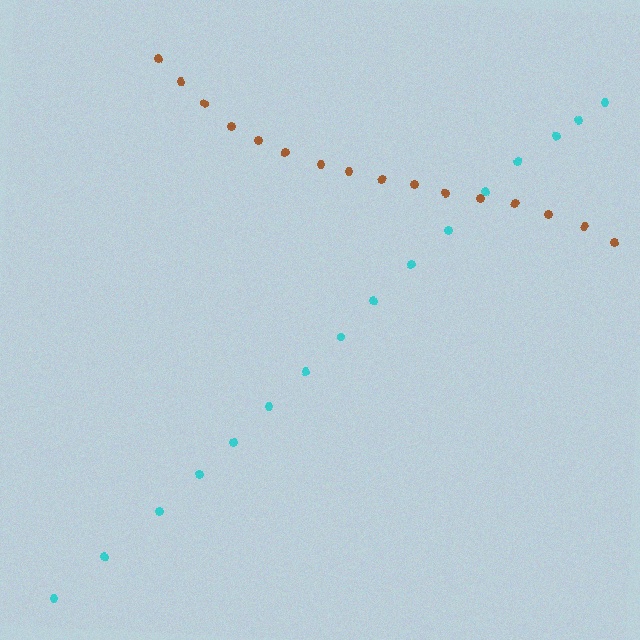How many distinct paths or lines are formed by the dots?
There are 2 distinct paths.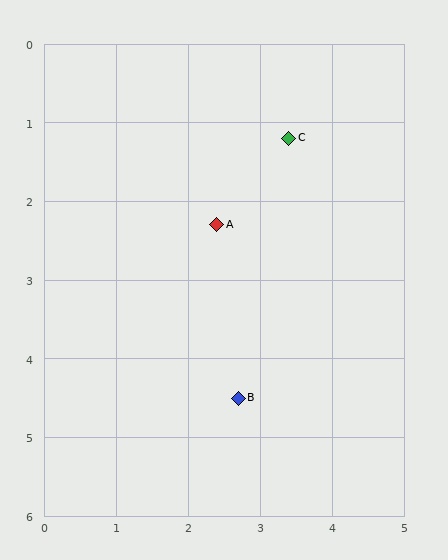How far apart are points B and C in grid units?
Points B and C are about 3.4 grid units apart.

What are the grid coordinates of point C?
Point C is at approximately (3.4, 1.2).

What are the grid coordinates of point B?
Point B is at approximately (2.7, 4.5).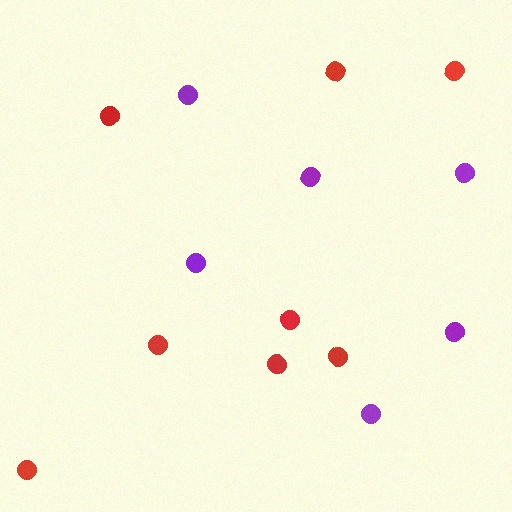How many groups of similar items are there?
There are 2 groups: one group of red circles (8) and one group of purple circles (6).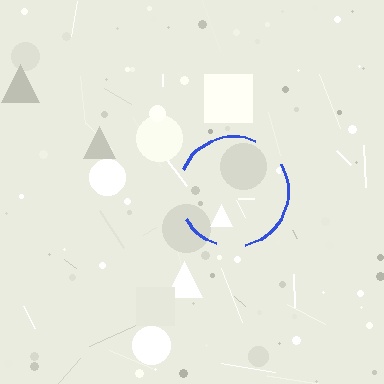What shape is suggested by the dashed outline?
The dashed outline suggests a circle.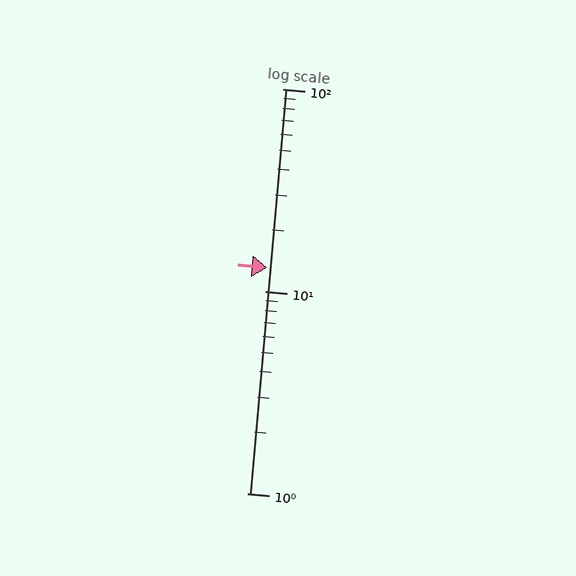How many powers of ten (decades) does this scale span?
The scale spans 2 decades, from 1 to 100.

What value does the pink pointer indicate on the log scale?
The pointer indicates approximately 13.